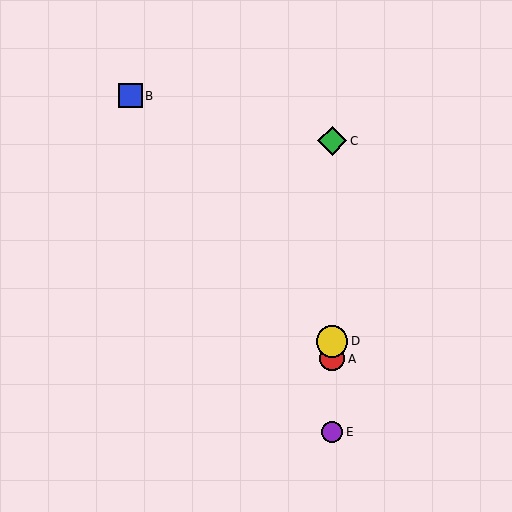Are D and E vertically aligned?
Yes, both are at x≈332.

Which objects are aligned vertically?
Objects A, C, D, E are aligned vertically.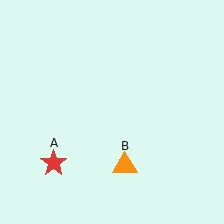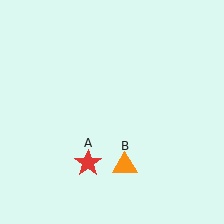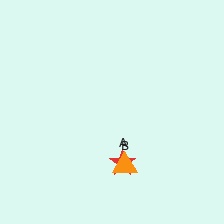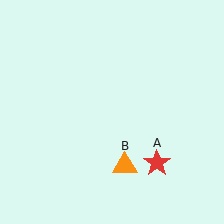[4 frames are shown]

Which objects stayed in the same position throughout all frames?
Orange triangle (object B) remained stationary.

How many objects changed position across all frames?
1 object changed position: red star (object A).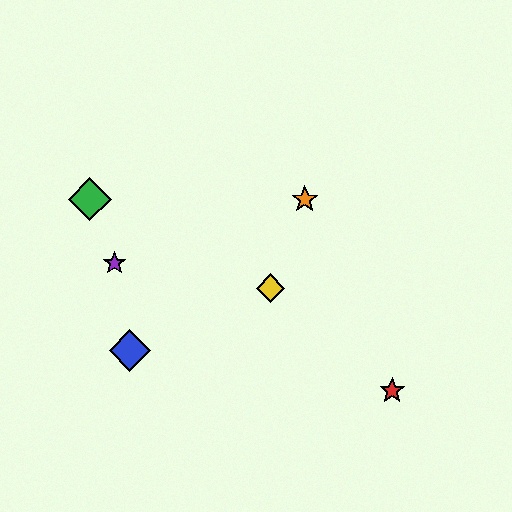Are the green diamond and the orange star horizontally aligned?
Yes, both are at y≈199.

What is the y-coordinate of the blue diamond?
The blue diamond is at y≈351.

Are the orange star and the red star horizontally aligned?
No, the orange star is at y≈199 and the red star is at y≈391.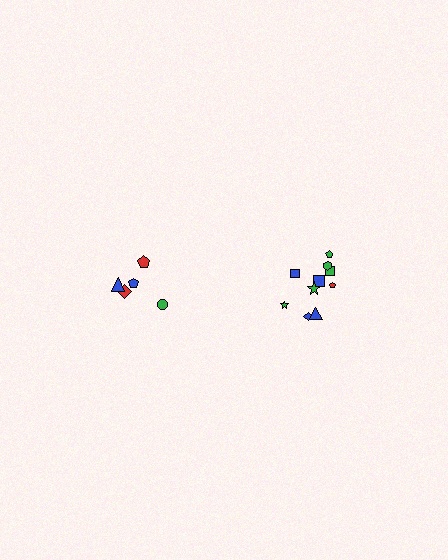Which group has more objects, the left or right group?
The right group.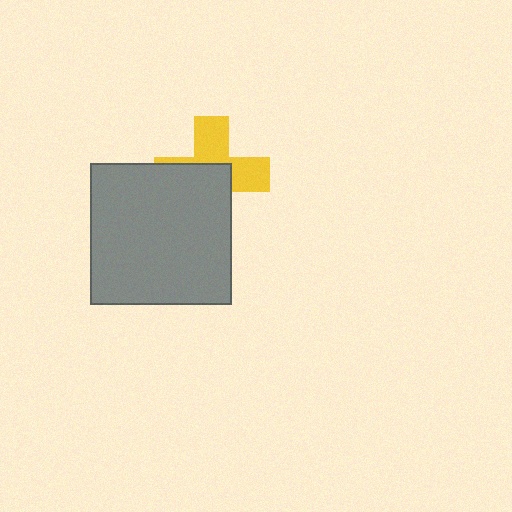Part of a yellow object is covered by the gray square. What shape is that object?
It is a cross.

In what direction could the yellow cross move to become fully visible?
The yellow cross could move toward the upper-right. That would shift it out from behind the gray square entirely.